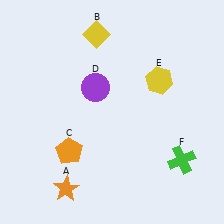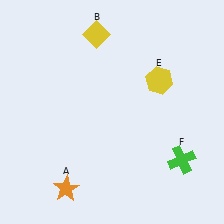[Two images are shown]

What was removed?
The orange pentagon (C), the purple circle (D) were removed in Image 2.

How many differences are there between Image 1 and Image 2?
There are 2 differences between the two images.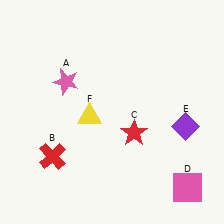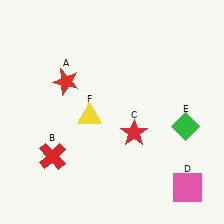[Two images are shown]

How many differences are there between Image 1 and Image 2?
There are 2 differences between the two images.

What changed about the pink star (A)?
In Image 1, A is pink. In Image 2, it changed to red.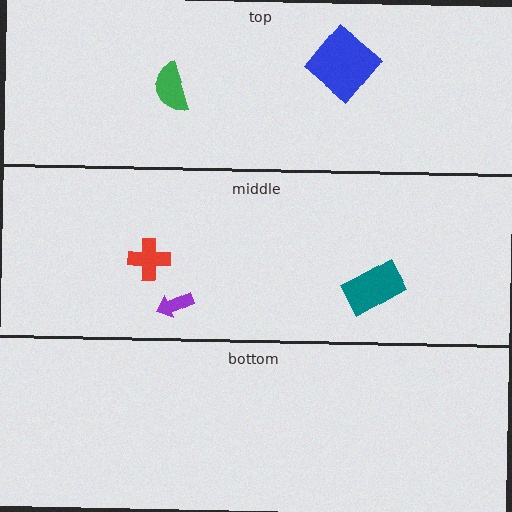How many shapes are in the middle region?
3.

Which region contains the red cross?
The middle region.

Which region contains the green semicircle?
The top region.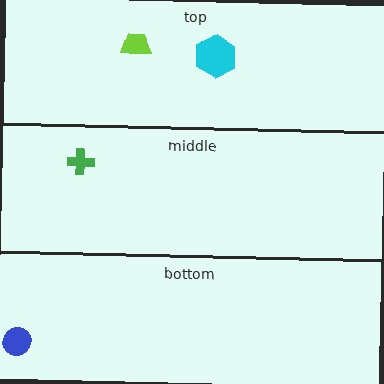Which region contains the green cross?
The middle region.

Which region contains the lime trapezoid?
The top region.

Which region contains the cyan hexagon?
The top region.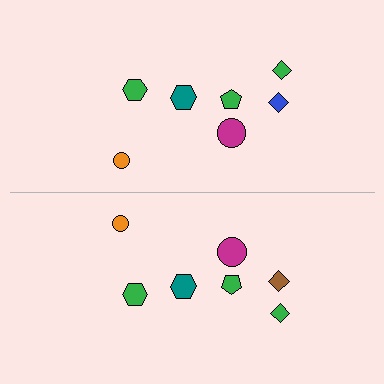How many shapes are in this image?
There are 14 shapes in this image.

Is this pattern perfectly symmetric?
No, the pattern is not perfectly symmetric. The brown diamond on the bottom side breaks the symmetry — its mirror counterpart is blue.